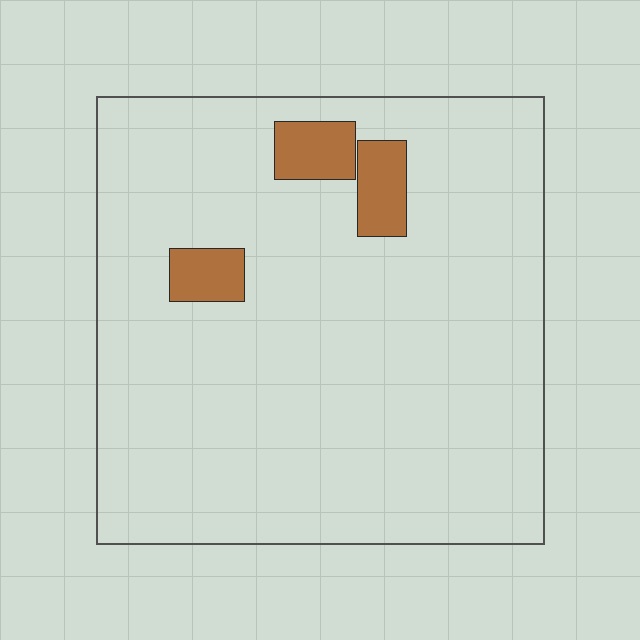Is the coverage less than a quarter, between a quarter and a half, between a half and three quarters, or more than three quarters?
Less than a quarter.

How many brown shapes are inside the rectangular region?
3.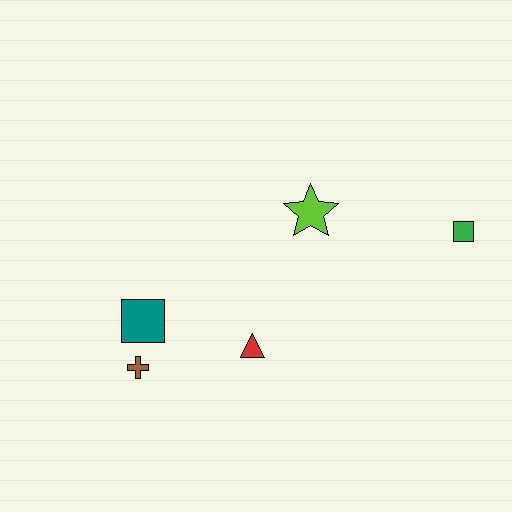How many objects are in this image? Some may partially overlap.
There are 5 objects.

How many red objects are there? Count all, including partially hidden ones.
There is 1 red object.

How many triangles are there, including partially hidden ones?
There is 1 triangle.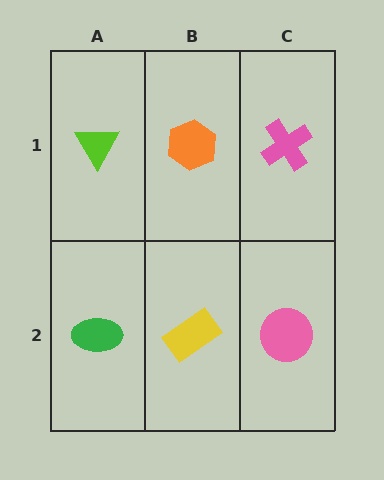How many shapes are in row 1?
3 shapes.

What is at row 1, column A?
A lime triangle.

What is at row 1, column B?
An orange hexagon.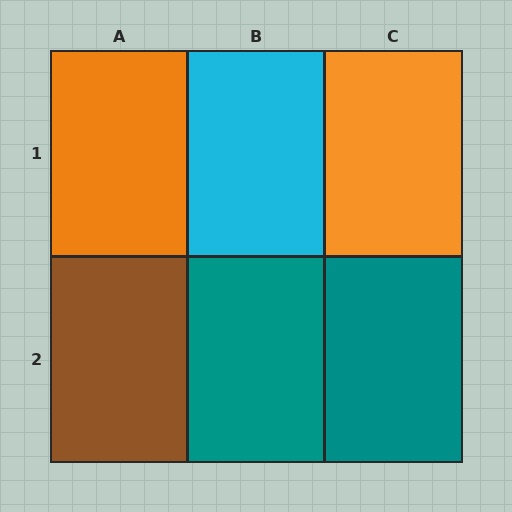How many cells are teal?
2 cells are teal.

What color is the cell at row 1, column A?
Orange.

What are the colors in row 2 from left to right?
Brown, teal, teal.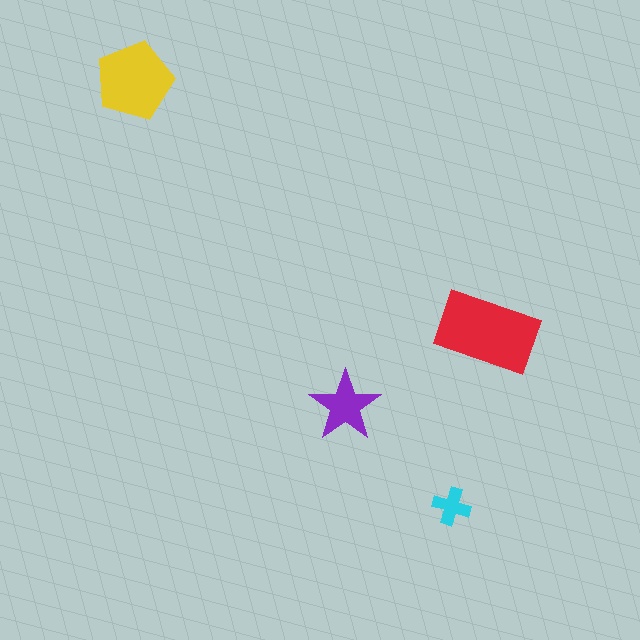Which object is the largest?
The red rectangle.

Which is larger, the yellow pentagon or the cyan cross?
The yellow pentagon.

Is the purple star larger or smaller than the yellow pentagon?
Smaller.